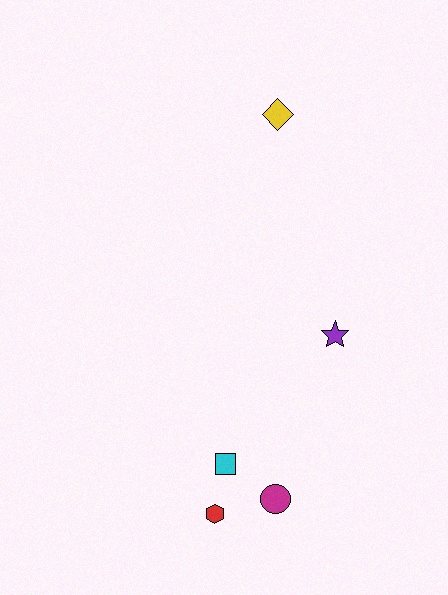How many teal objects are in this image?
There are no teal objects.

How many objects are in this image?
There are 5 objects.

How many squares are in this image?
There is 1 square.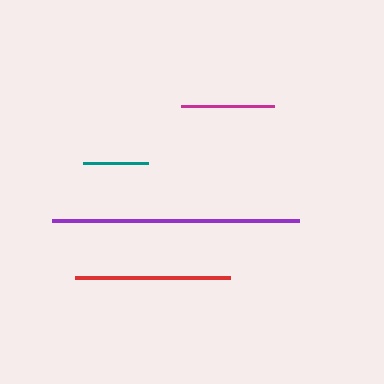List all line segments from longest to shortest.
From longest to shortest: purple, red, magenta, teal.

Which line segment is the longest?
The purple line is the longest at approximately 247 pixels.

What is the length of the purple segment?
The purple segment is approximately 247 pixels long.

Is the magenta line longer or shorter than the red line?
The red line is longer than the magenta line.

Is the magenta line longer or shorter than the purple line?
The purple line is longer than the magenta line.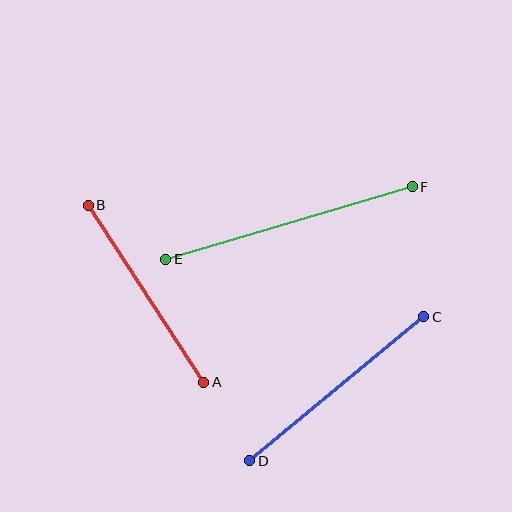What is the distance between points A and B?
The distance is approximately 211 pixels.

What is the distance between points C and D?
The distance is approximately 226 pixels.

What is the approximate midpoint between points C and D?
The midpoint is at approximately (337, 389) pixels.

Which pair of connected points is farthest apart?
Points E and F are farthest apart.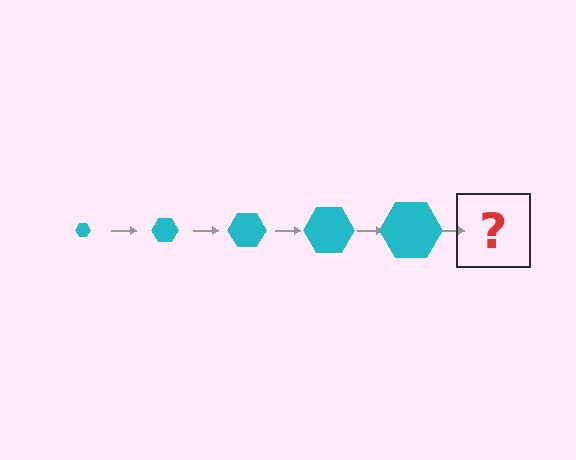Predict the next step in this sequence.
The next step is a cyan hexagon, larger than the previous one.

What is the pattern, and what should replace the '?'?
The pattern is that the hexagon gets progressively larger each step. The '?' should be a cyan hexagon, larger than the previous one.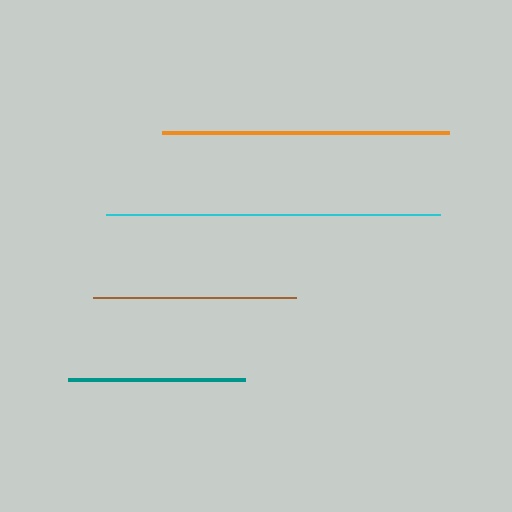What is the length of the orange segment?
The orange segment is approximately 287 pixels long.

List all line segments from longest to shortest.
From longest to shortest: cyan, orange, brown, teal.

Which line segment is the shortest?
The teal line is the shortest at approximately 177 pixels.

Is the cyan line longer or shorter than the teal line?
The cyan line is longer than the teal line.